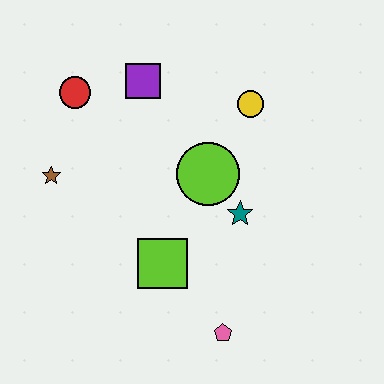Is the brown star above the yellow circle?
No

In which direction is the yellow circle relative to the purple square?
The yellow circle is to the right of the purple square.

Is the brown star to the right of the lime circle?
No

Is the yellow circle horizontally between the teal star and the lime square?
No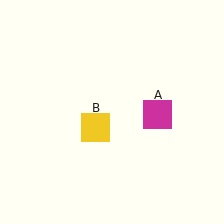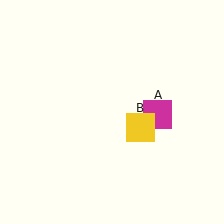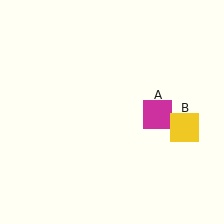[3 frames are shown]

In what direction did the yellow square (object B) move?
The yellow square (object B) moved right.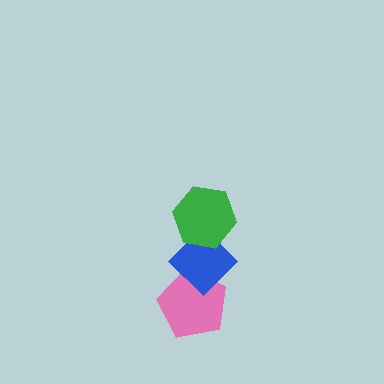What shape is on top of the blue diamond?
The green hexagon is on top of the blue diamond.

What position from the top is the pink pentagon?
The pink pentagon is 3rd from the top.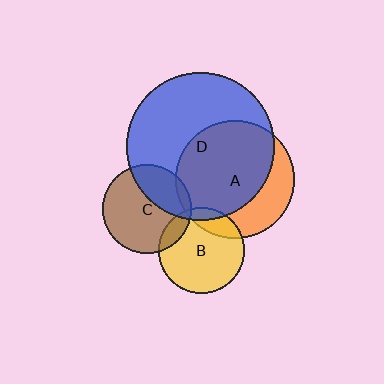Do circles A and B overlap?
Yes.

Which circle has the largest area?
Circle D (blue).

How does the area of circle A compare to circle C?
Approximately 1.8 times.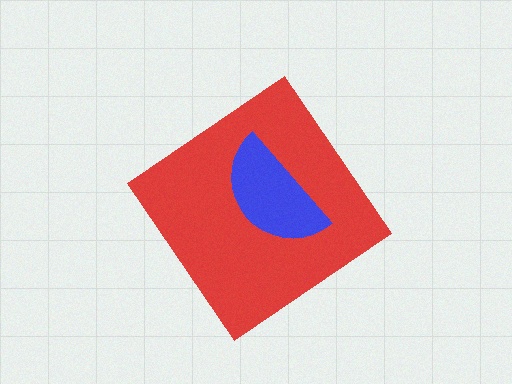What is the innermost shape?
The blue semicircle.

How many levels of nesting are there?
2.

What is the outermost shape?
The red diamond.